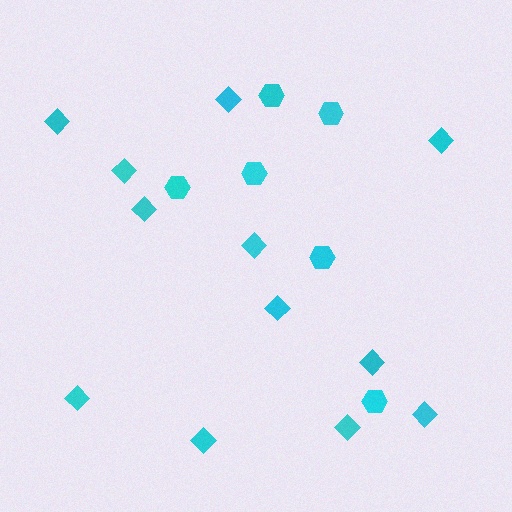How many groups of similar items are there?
There are 2 groups: one group of diamonds (12) and one group of hexagons (6).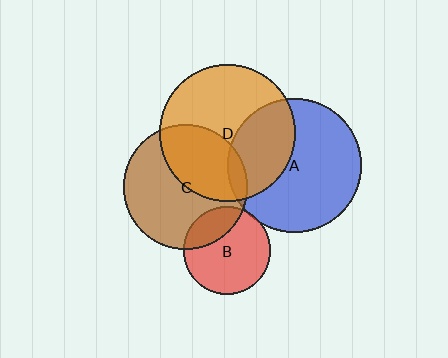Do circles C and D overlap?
Yes.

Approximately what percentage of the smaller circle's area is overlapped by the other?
Approximately 40%.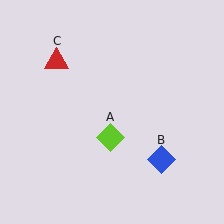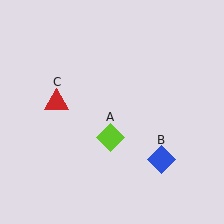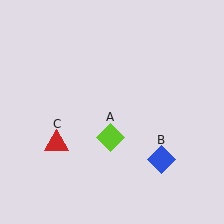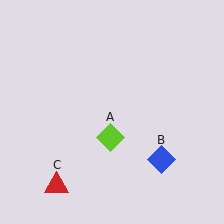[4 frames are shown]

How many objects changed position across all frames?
1 object changed position: red triangle (object C).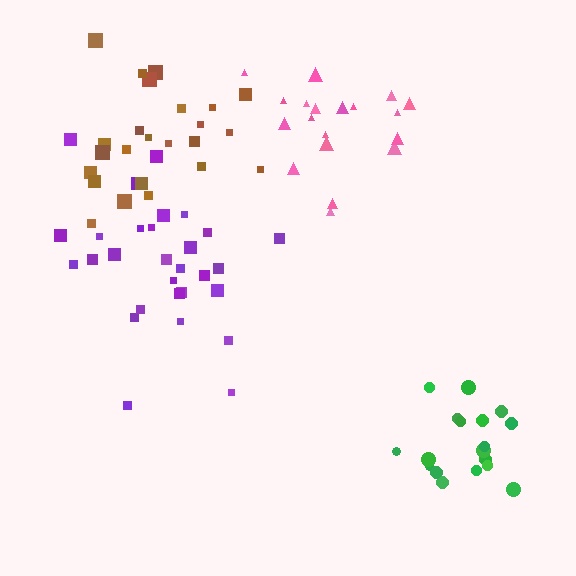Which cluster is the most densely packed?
Green.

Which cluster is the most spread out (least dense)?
Purple.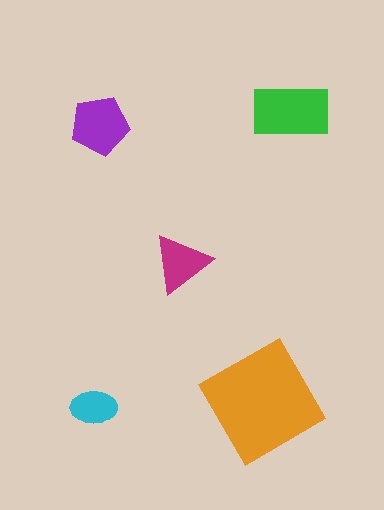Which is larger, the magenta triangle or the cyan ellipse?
The magenta triangle.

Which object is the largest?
The orange square.